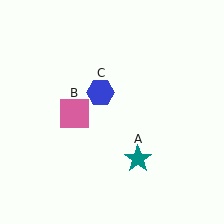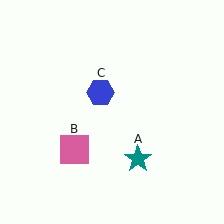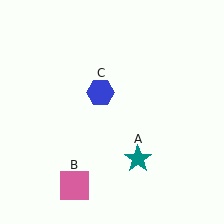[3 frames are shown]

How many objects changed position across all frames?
1 object changed position: pink square (object B).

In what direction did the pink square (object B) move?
The pink square (object B) moved down.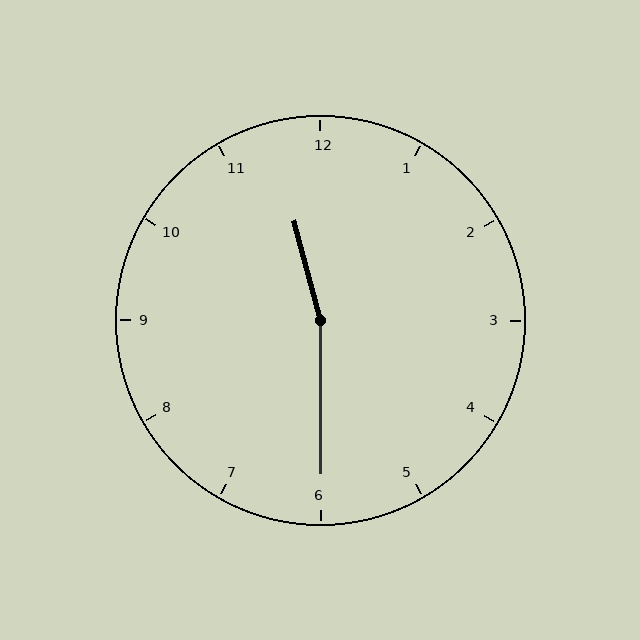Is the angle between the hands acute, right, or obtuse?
It is obtuse.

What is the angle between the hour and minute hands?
Approximately 165 degrees.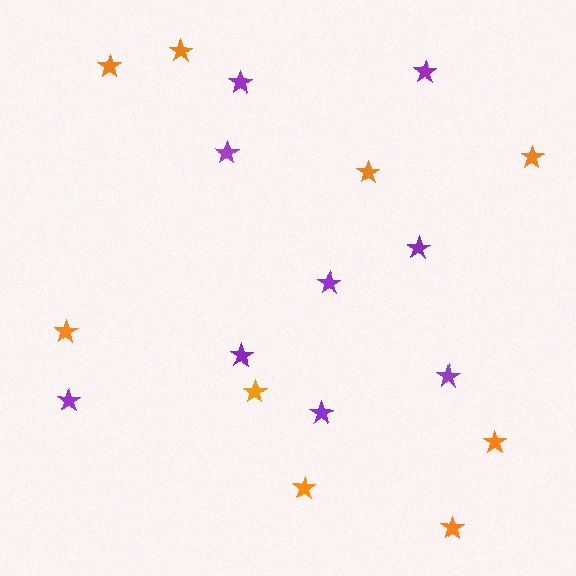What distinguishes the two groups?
There are 2 groups: one group of purple stars (9) and one group of orange stars (9).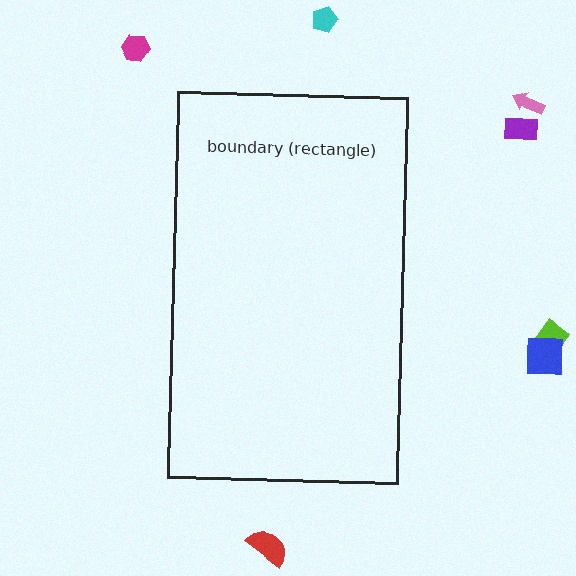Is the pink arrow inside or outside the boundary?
Outside.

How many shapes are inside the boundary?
0 inside, 7 outside.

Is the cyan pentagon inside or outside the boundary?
Outside.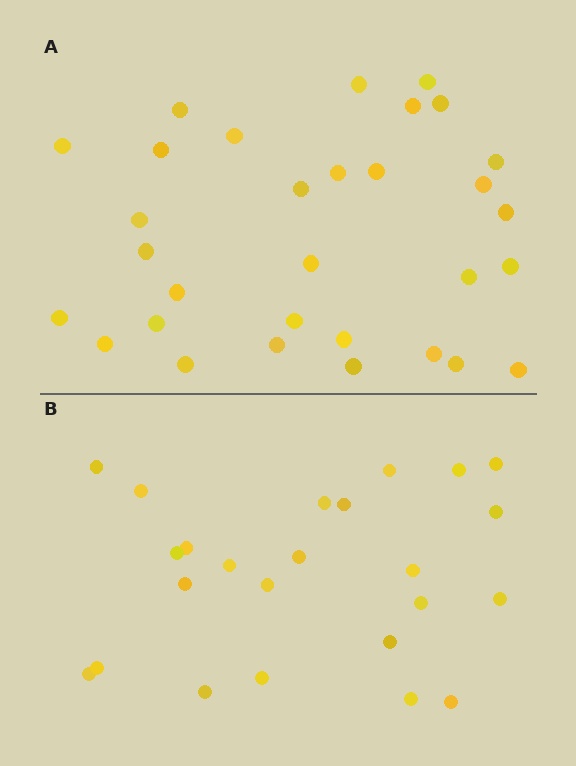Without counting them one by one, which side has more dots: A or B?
Region A (the top region) has more dots.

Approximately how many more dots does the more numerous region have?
Region A has roughly 8 or so more dots than region B.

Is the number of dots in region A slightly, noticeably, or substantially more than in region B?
Region A has noticeably more, but not dramatically so. The ratio is roughly 1.3 to 1.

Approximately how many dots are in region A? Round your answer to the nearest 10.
About 30 dots. (The exact count is 31, which rounds to 30.)